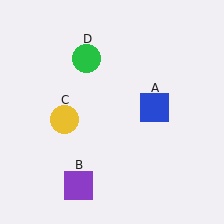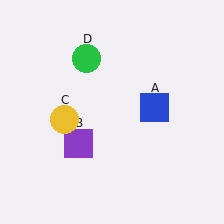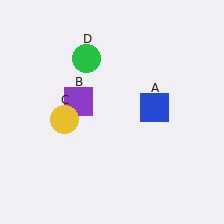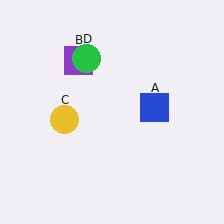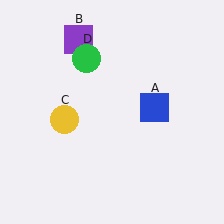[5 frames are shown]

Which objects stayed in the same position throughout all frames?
Blue square (object A) and yellow circle (object C) and green circle (object D) remained stationary.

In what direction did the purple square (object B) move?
The purple square (object B) moved up.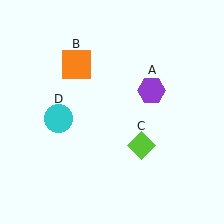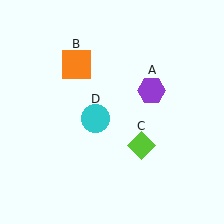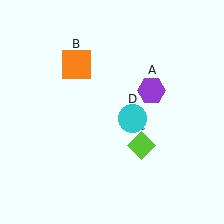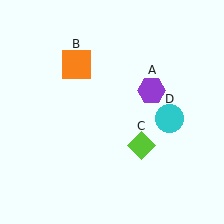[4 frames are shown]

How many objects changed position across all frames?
1 object changed position: cyan circle (object D).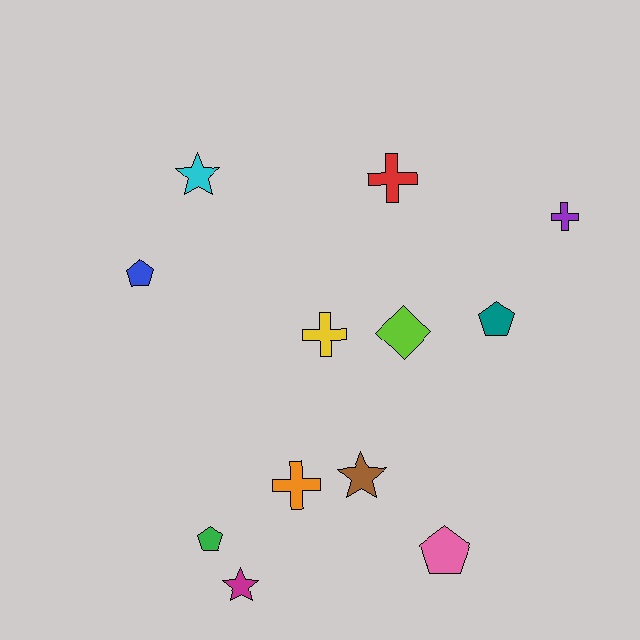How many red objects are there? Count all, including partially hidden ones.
There is 1 red object.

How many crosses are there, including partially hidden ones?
There are 4 crosses.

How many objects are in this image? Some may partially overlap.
There are 12 objects.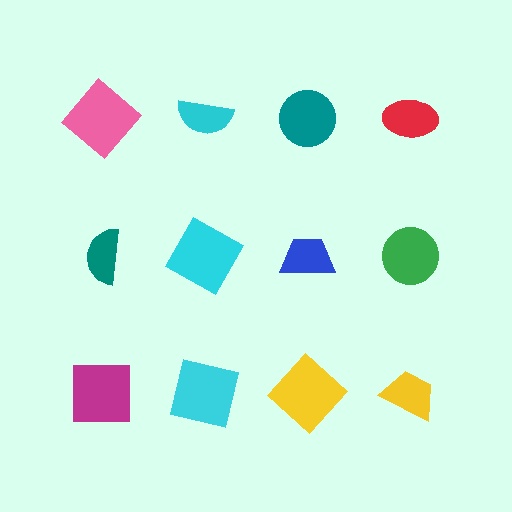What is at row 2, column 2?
A cyan square.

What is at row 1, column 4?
A red ellipse.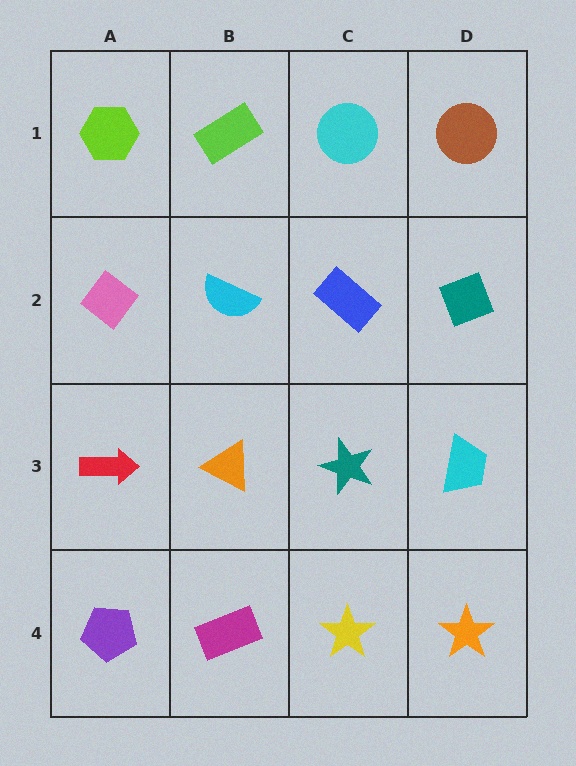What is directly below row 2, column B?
An orange triangle.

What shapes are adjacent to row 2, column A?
A lime hexagon (row 1, column A), a red arrow (row 3, column A), a cyan semicircle (row 2, column B).